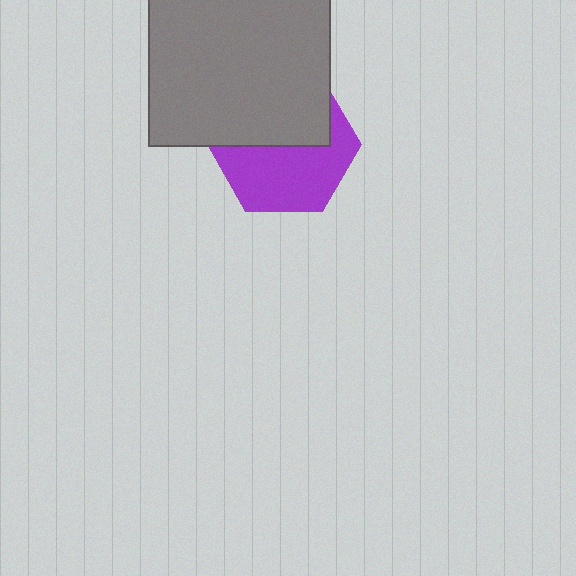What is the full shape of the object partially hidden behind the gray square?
The partially hidden object is a purple hexagon.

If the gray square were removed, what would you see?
You would see the complete purple hexagon.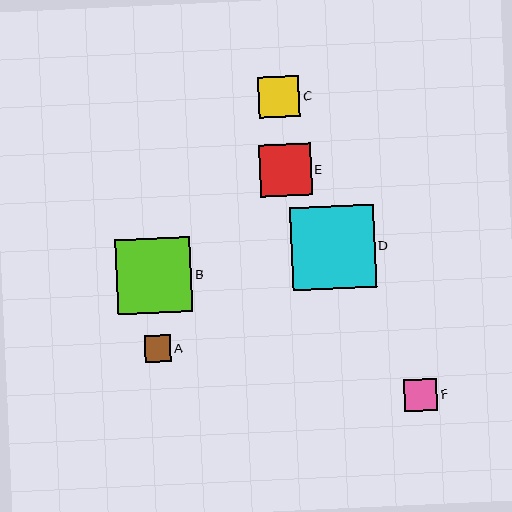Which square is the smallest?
Square A is the smallest with a size of approximately 27 pixels.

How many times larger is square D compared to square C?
Square D is approximately 2.0 times the size of square C.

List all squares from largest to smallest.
From largest to smallest: D, B, E, C, F, A.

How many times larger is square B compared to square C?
Square B is approximately 1.8 times the size of square C.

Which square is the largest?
Square D is the largest with a size of approximately 83 pixels.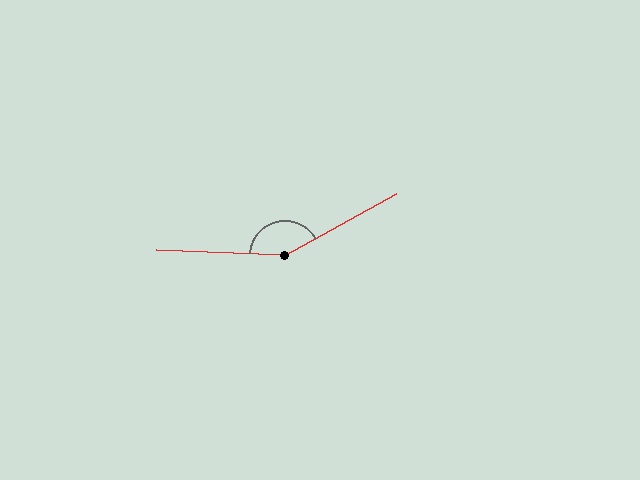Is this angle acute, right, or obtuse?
It is obtuse.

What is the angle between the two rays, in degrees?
Approximately 149 degrees.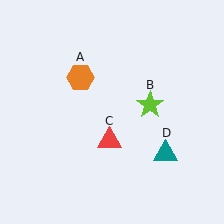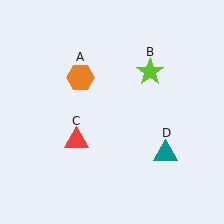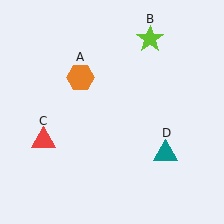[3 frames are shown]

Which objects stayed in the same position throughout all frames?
Orange hexagon (object A) and teal triangle (object D) remained stationary.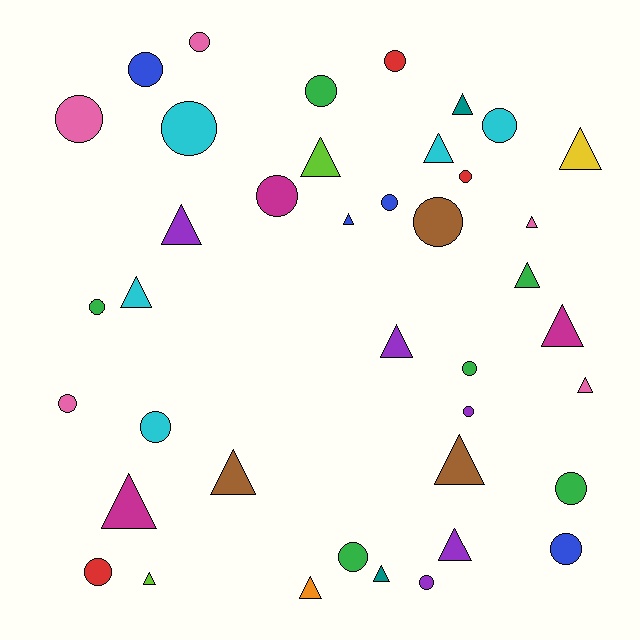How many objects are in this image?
There are 40 objects.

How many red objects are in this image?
There are 3 red objects.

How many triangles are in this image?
There are 19 triangles.